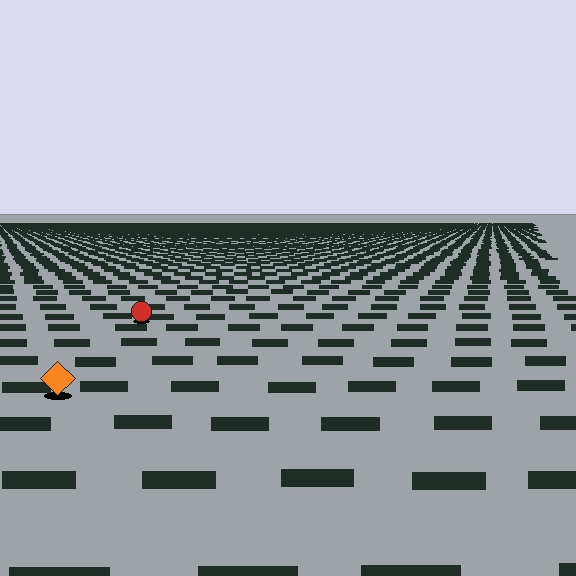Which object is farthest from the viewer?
The red circle is farthest from the viewer. It appears smaller and the ground texture around it is denser.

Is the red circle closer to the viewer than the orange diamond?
No. The orange diamond is closer — you can tell from the texture gradient: the ground texture is coarser near it.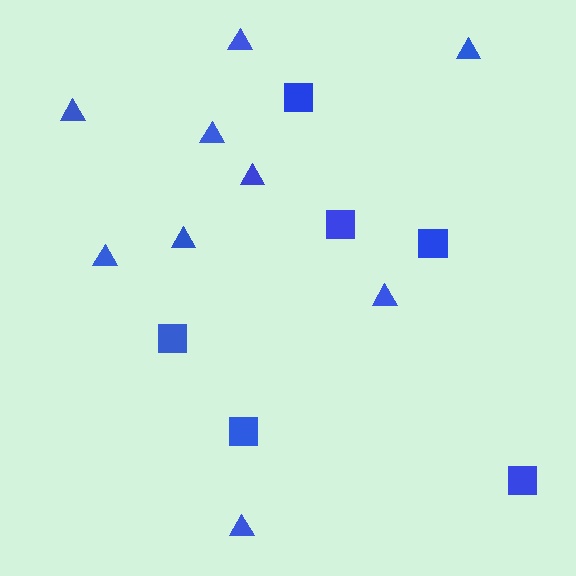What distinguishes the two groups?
There are 2 groups: one group of squares (6) and one group of triangles (9).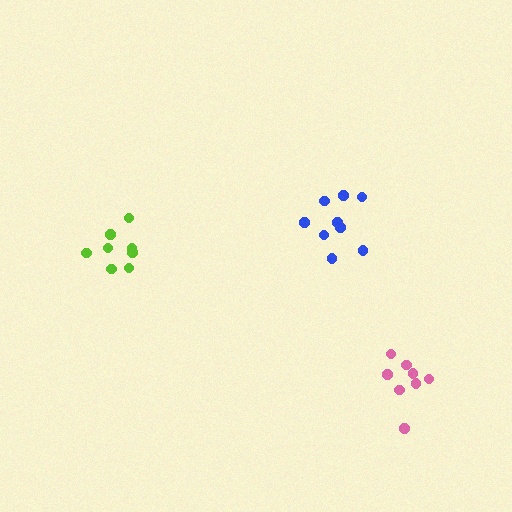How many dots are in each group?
Group 1: 8 dots, Group 2: 8 dots, Group 3: 9 dots (25 total).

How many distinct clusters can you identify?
There are 3 distinct clusters.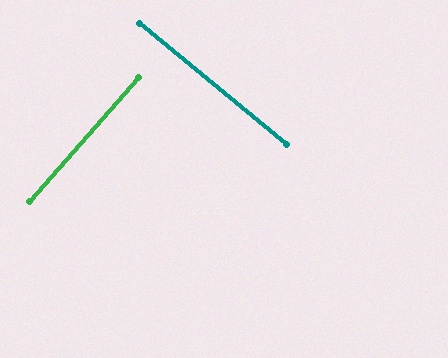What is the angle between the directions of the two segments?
Approximately 88 degrees.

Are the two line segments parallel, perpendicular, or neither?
Perpendicular — they meet at approximately 88°.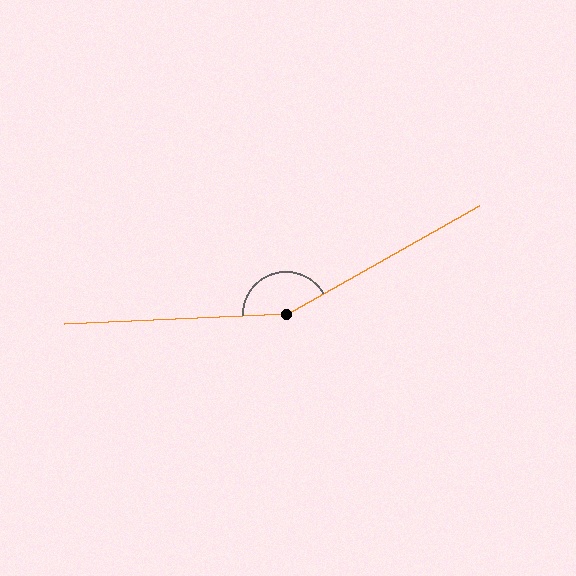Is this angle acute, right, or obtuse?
It is obtuse.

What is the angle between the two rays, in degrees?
Approximately 153 degrees.